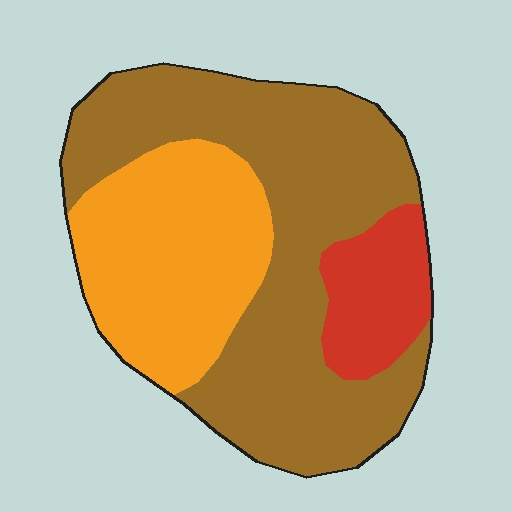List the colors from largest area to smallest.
From largest to smallest: brown, orange, red.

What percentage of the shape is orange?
Orange takes up about one third (1/3) of the shape.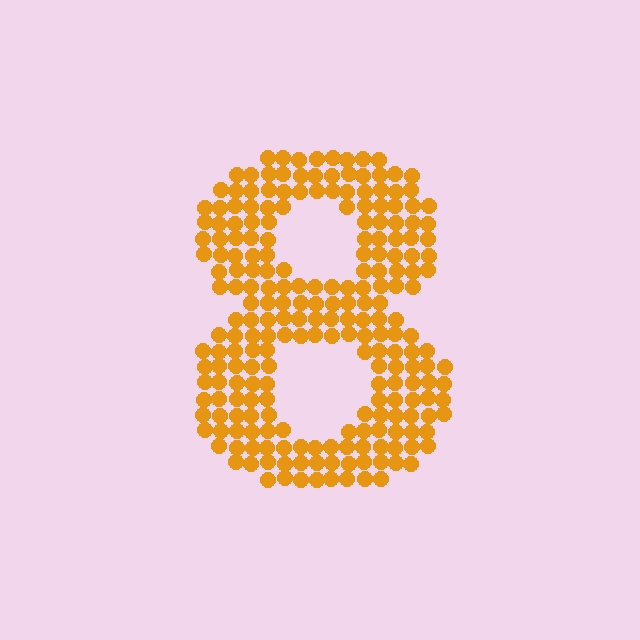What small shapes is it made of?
It is made of small circles.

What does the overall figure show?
The overall figure shows the digit 8.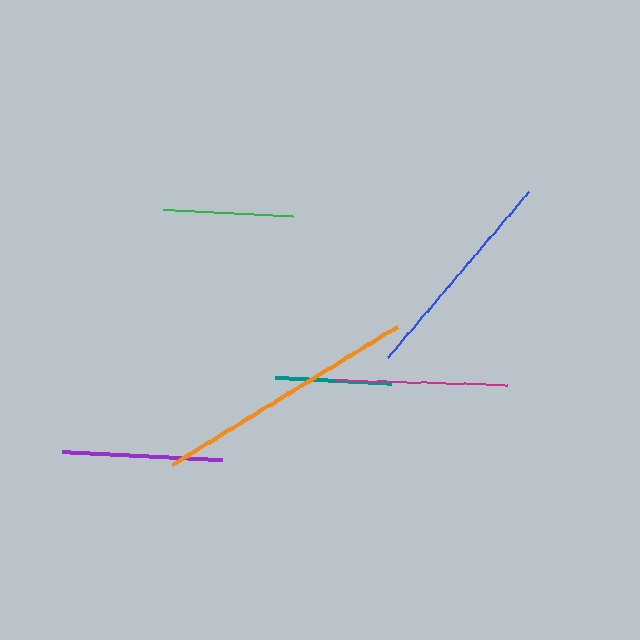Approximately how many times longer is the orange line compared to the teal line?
The orange line is approximately 2.3 times the length of the teal line.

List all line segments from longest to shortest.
From longest to shortest: orange, blue, magenta, purple, green, teal.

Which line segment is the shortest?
The teal line is the shortest at approximately 117 pixels.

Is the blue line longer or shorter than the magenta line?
The blue line is longer than the magenta line.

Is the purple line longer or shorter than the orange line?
The orange line is longer than the purple line.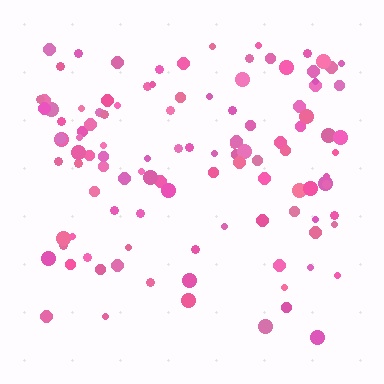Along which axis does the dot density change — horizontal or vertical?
Vertical.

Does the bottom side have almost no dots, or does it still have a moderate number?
Still a moderate number, just noticeably fewer than the top.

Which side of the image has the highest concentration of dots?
The top.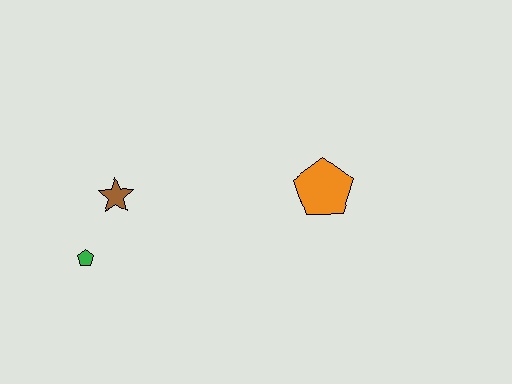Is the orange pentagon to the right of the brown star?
Yes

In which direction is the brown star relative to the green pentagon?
The brown star is above the green pentagon.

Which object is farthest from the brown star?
The orange pentagon is farthest from the brown star.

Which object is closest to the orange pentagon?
The brown star is closest to the orange pentagon.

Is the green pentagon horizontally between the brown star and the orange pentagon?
No